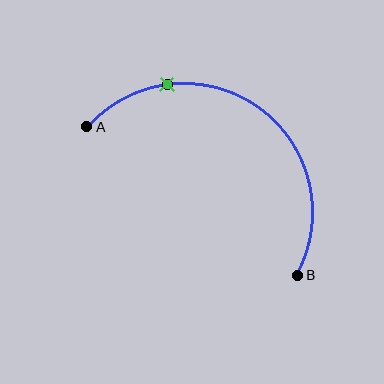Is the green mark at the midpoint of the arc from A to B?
No. The green mark lies on the arc but is closer to endpoint A. The arc midpoint would be at the point on the curve equidistant along the arc from both A and B.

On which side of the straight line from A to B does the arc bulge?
The arc bulges above and to the right of the straight line connecting A and B.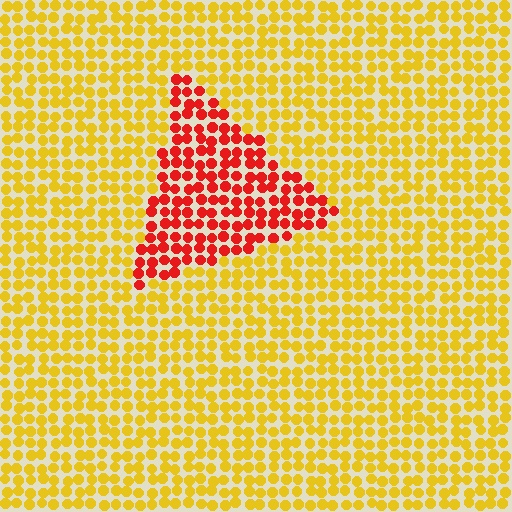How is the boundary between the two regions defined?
The boundary is defined purely by a slight shift in hue (about 50 degrees). Spacing, size, and orientation are identical on both sides.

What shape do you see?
I see a triangle.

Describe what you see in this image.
The image is filled with small yellow elements in a uniform arrangement. A triangle-shaped region is visible where the elements are tinted to a slightly different hue, forming a subtle color boundary.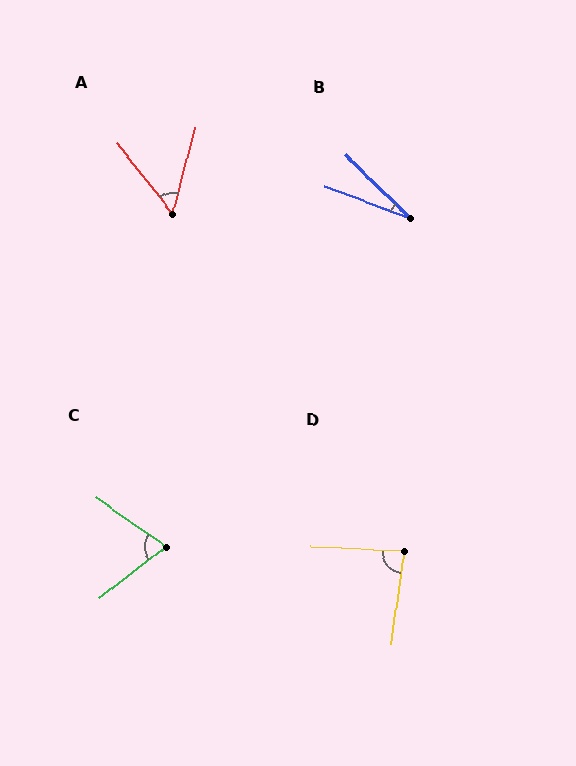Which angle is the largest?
D, at approximately 85 degrees.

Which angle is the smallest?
B, at approximately 24 degrees.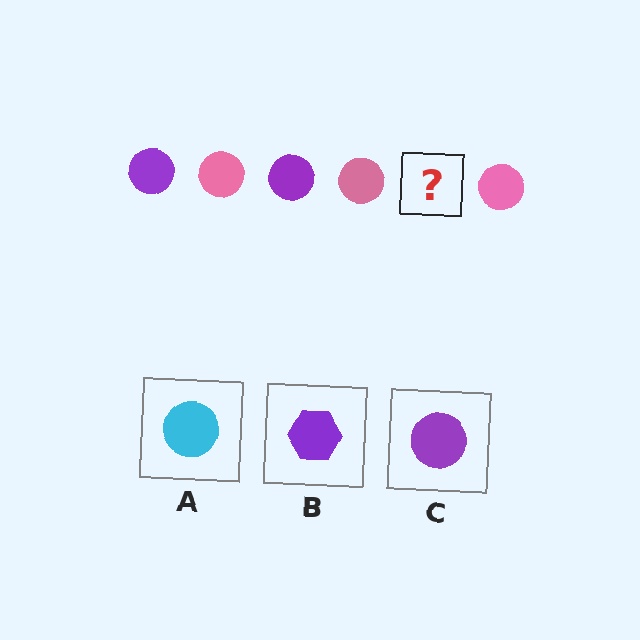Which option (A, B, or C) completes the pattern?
C.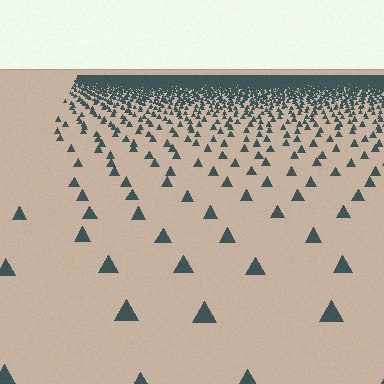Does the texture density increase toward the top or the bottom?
Density increases toward the top.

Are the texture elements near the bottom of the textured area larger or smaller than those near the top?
Larger. Near the bottom, elements are closer to the viewer and appear at a bigger on-screen size.